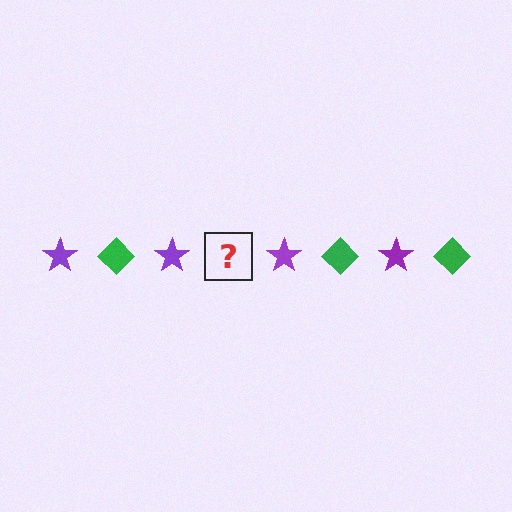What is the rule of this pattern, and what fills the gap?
The rule is that the pattern alternates between purple star and green diamond. The gap should be filled with a green diamond.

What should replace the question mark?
The question mark should be replaced with a green diamond.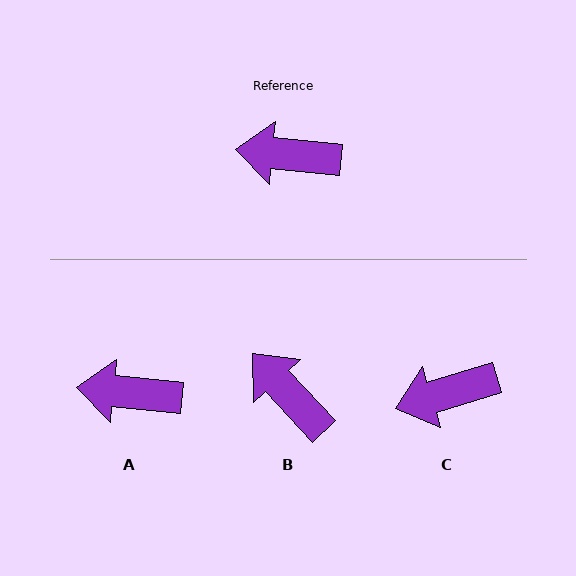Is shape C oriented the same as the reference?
No, it is off by about 23 degrees.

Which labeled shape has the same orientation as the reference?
A.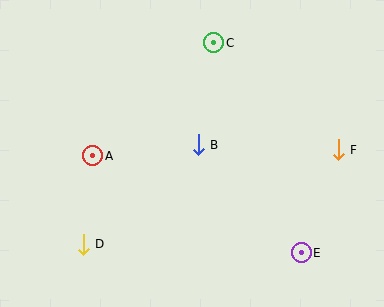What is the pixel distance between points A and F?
The distance between A and F is 246 pixels.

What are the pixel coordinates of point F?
Point F is at (338, 150).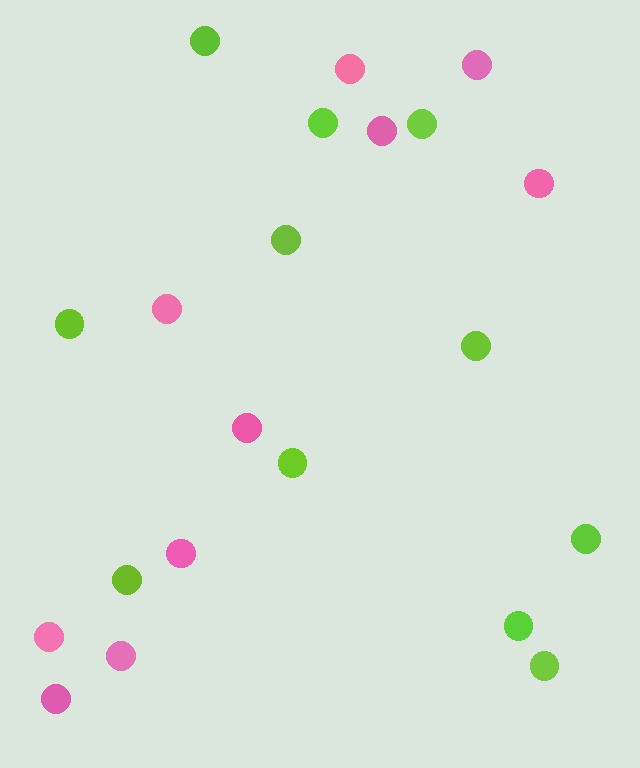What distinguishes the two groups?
There are 2 groups: one group of lime circles (11) and one group of pink circles (10).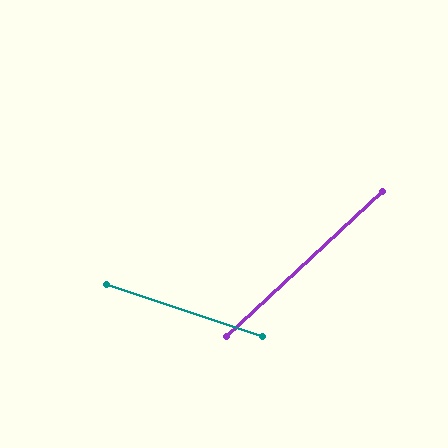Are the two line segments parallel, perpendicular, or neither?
Neither parallel nor perpendicular — they differ by about 62°.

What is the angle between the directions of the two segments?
Approximately 62 degrees.